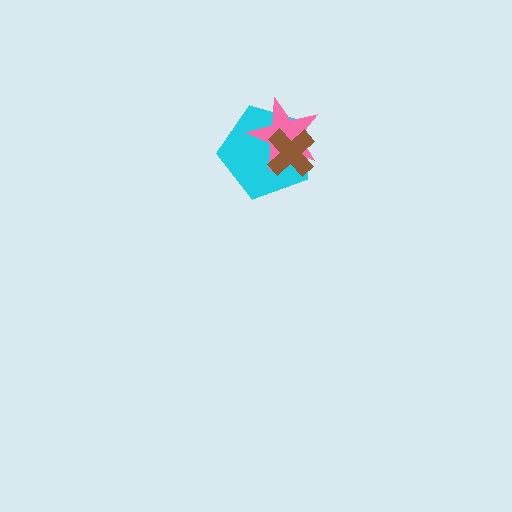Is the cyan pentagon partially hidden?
Yes, it is partially covered by another shape.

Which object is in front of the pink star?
The brown cross is in front of the pink star.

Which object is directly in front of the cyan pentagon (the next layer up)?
The pink star is directly in front of the cyan pentagon.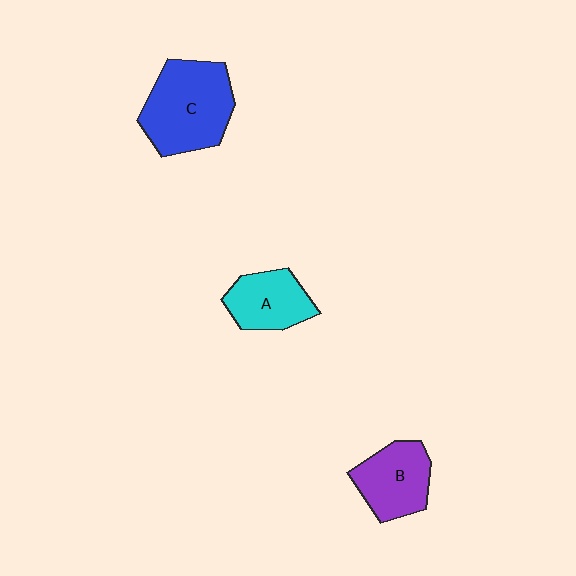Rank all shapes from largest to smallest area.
From largest to smallest: C (blue), B (purple), A (cyan).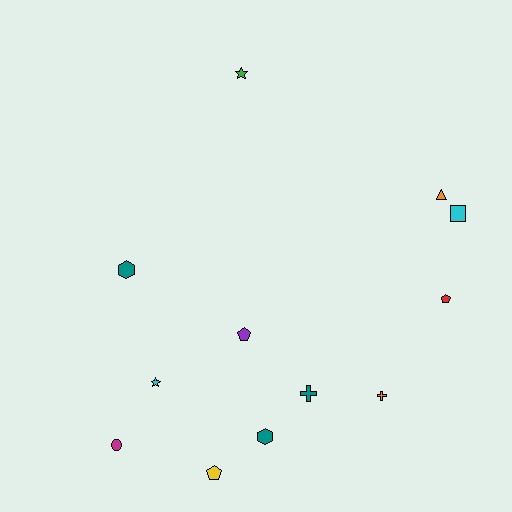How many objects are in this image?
There are 12 objects.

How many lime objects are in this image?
There are no lime objects.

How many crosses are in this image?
There are 2 crosses.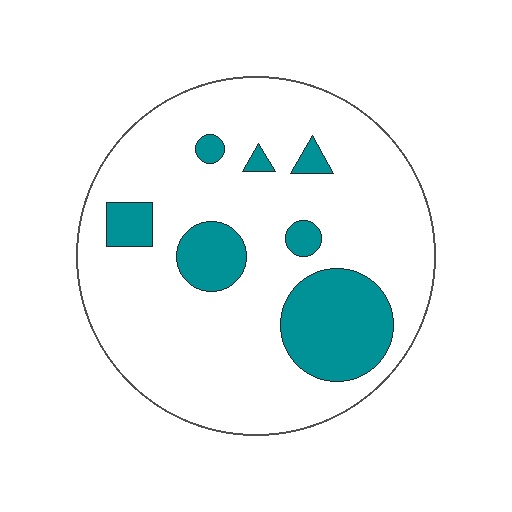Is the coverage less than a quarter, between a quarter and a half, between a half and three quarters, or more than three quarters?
Less than a quarter.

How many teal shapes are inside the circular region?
7.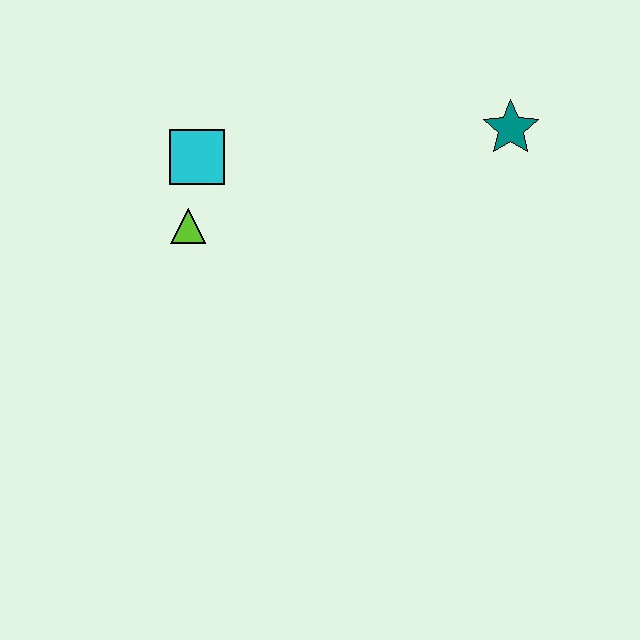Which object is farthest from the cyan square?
The teal star is farthest from the cyan square.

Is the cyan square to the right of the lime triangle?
Yes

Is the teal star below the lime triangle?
No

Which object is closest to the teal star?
The cyan square is closest to the teal star.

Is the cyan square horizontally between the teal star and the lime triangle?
Yes